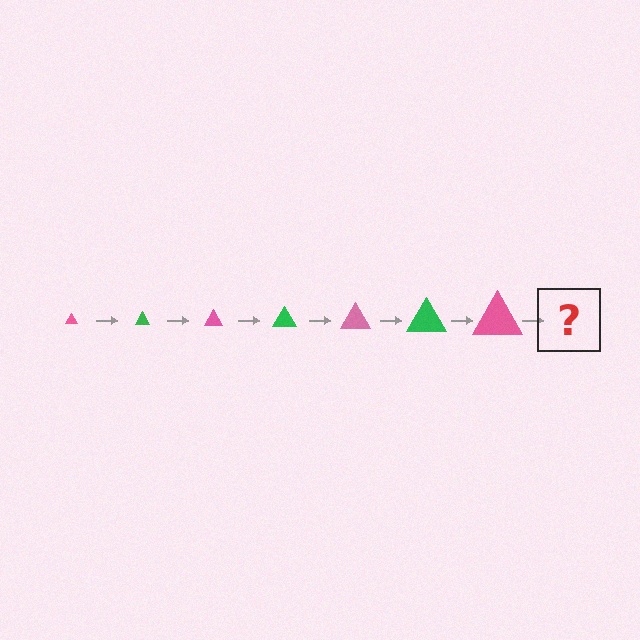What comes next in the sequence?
The next element should be a green triangle, larger than the previous one.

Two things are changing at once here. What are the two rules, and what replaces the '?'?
The two rules are that the triangle grows larger each step and the color cycles through pink and green. The '?' should be a green triangle, larger than the previous one.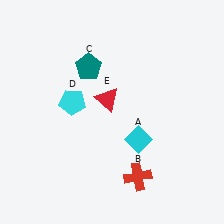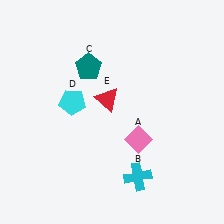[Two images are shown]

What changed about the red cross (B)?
In Image 1, B is red. In Image 2, it changed to cyan.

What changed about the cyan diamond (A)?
In Image 1, A is cyan. In Image 2, it changed to pink.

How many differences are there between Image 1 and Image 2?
There are 2 differences between the two images.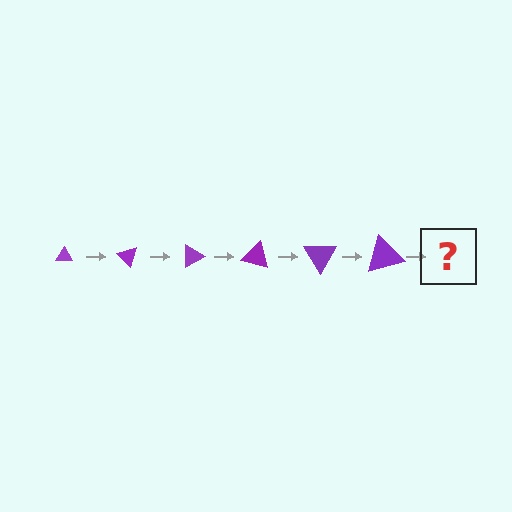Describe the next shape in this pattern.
It should be a triangle, larger than the previous one and rotated 270 degrees from the start.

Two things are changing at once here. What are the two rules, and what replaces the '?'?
The two rules are that the triangle grows larger each step and it rotates 45 degrees each step. The '?' should be a triangle, larger than the previous one and rotated 270 degrees from the start.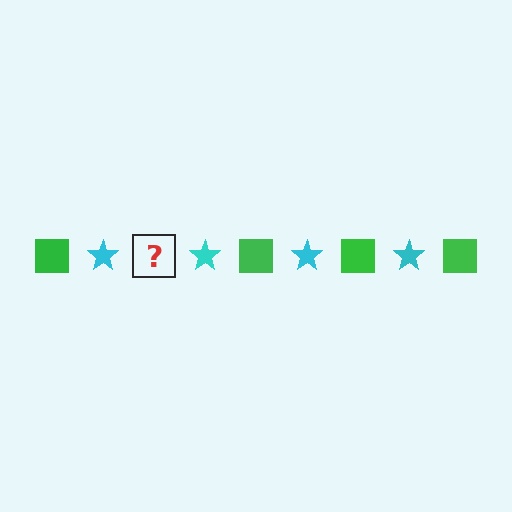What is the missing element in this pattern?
The missing element is a green square.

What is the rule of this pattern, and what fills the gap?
The rule is that the pattern alternates between green square and cyan star. The gap should be filled with a green square.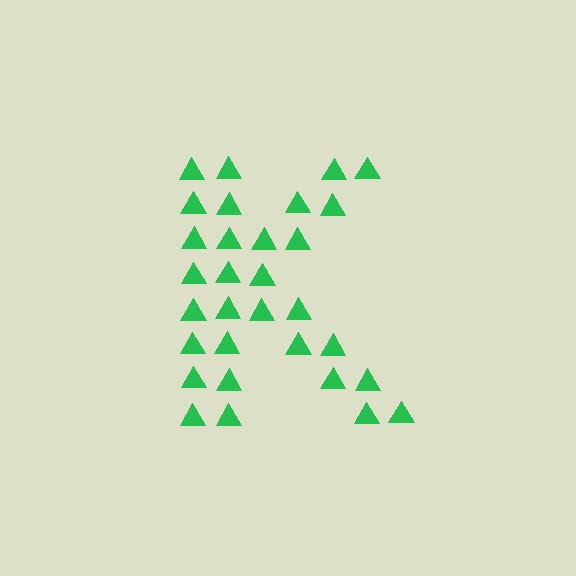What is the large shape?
The large shape is the letter K.